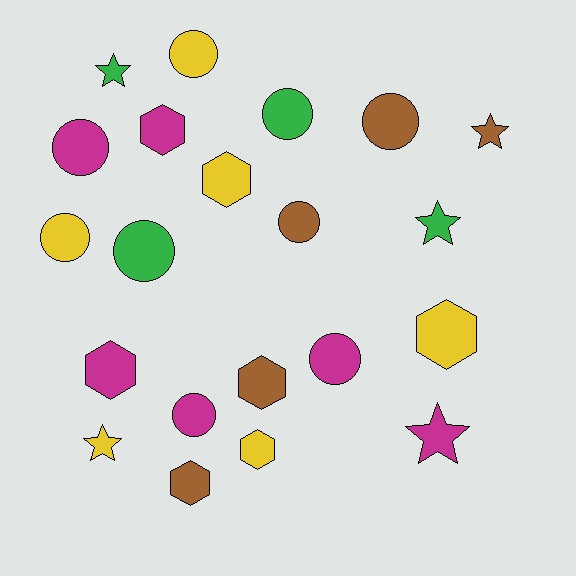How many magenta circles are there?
There are 3 magenta circles.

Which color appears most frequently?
Yellow, with 6 objects.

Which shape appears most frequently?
Circle, with 9 objects.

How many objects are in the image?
There are 21 objects.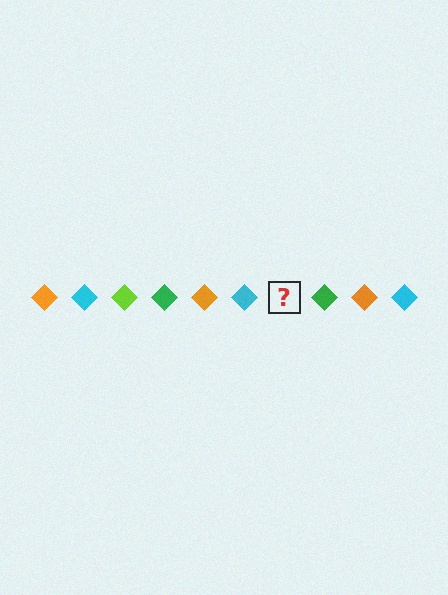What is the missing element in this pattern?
The missing element is a lime diamond.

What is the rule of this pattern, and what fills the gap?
The rule is that the pattern cycles through orange, cyan, lime, green diamonds. The gap should be filled with a lime diamond.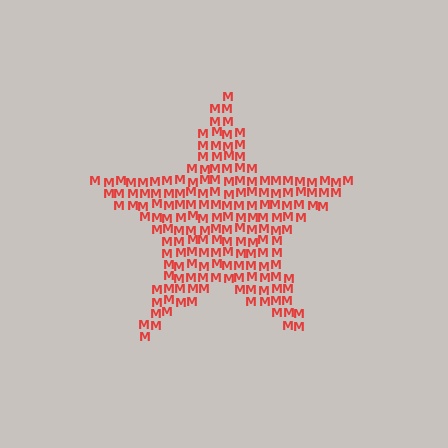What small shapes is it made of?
It is made of small letter M's.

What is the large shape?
The large shape is a star.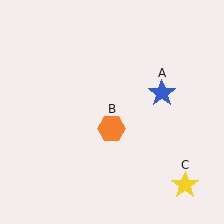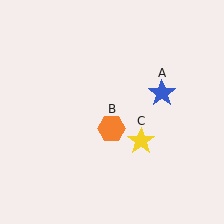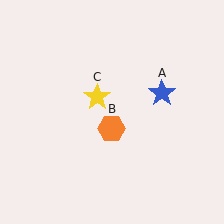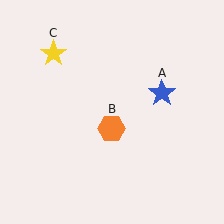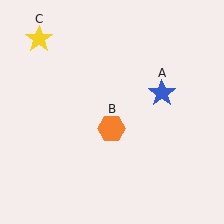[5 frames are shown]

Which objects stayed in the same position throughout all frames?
Blue star (object A) and orange hexagon (object B) remained stationary.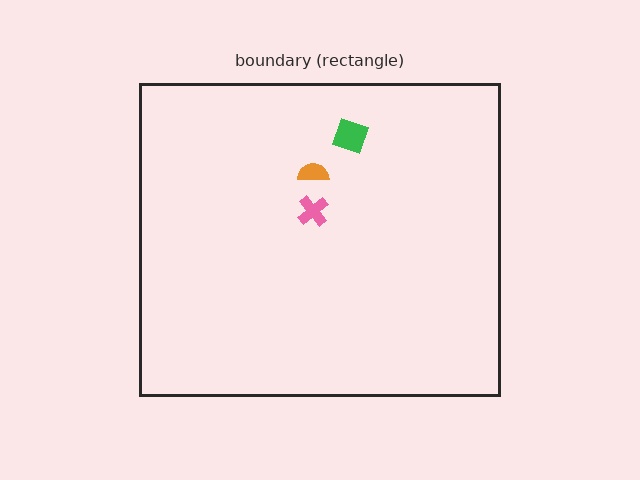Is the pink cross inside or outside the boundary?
Inside.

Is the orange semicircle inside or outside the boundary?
Inside.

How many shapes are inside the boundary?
3 inside, 0 outside.